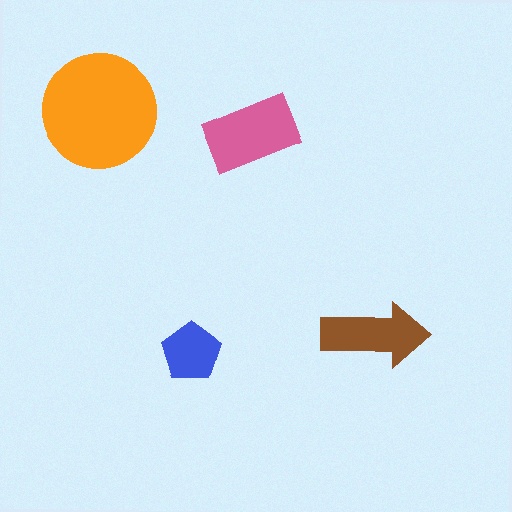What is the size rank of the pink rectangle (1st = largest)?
2nd.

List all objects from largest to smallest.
The orange circle, the pink rectangle, the brown arrow, the blue pentagon.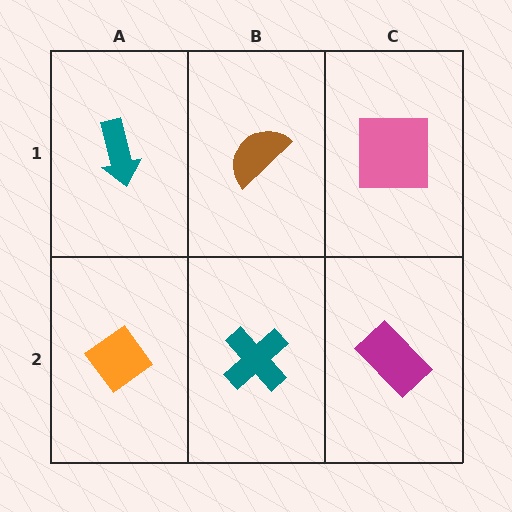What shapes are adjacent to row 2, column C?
A pink square (row 1, column C), a teal cross (row 2, column B).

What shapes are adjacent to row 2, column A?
A teal arrow (row 1, column A), a teal cross (row 2, column B).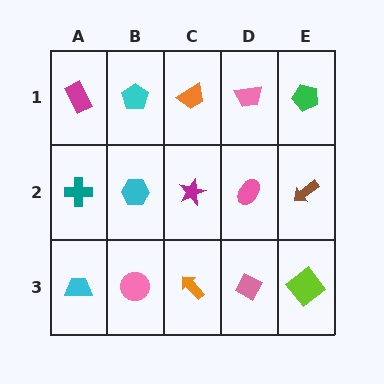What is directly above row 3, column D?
A pink ellipse.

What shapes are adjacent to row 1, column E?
A brown arrow (row 2, column E), a pink trapezoid (row 1, column D).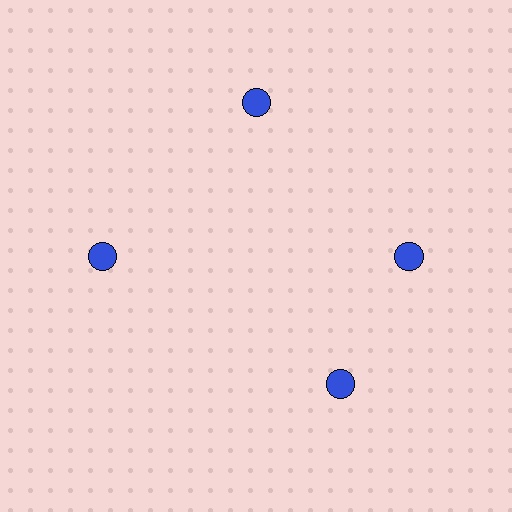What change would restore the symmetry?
The symmetry would be restored by rotating it back into even spacing with its neighbors so that all 4 circles sit at equal angles and equal distance from the center.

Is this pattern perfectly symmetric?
No. The 4 blue circles are arranged in a ring, but one element near the 6 o'clock position is rotated out of alignment along the ring, breaking the 4-fold rotational symmetry.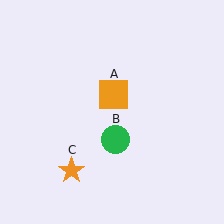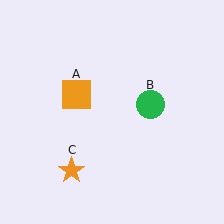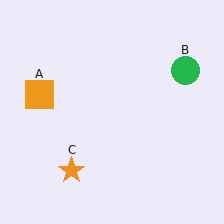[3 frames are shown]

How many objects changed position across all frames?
2 objects changed position: orange square (object A), green circle (object B).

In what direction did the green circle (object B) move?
The green circle (object B) moved up and to the right.